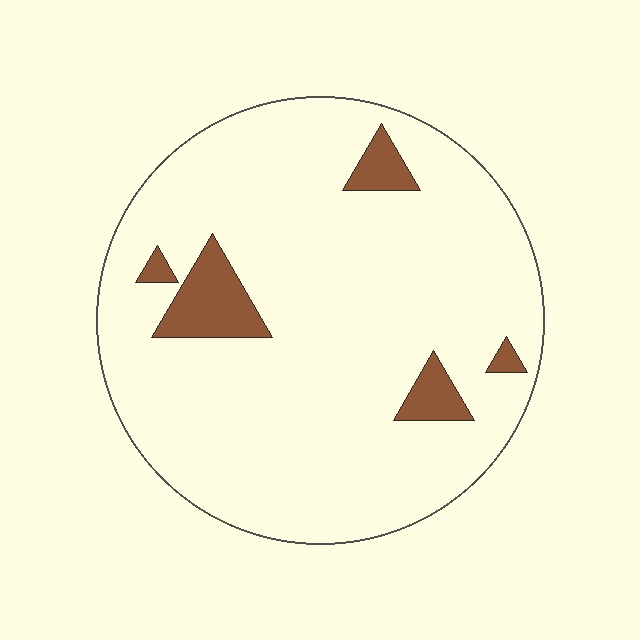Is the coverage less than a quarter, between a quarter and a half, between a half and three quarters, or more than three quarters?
Less than a quarter.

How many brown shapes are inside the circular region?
5.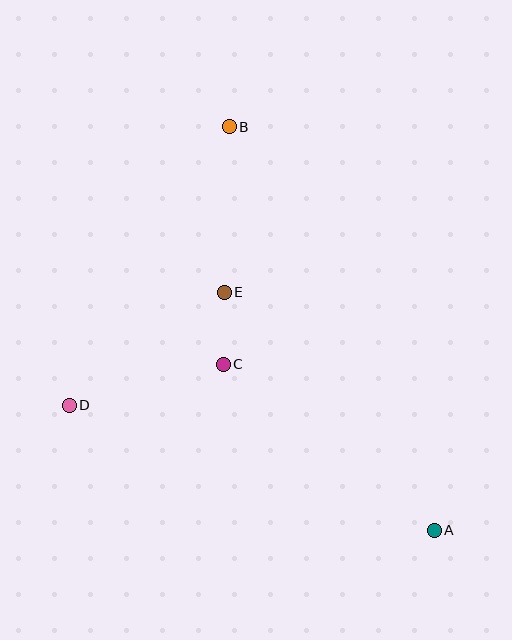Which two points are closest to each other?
Points C and E are closest to each other.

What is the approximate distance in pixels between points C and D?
The distance between C and D is approximately 159 pixels.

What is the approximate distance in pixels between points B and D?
The distance between B and D is approximately 321 pixels.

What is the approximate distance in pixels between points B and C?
The distance between B and C is approximately 238 pixels.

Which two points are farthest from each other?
Points A and B are farthest from each other.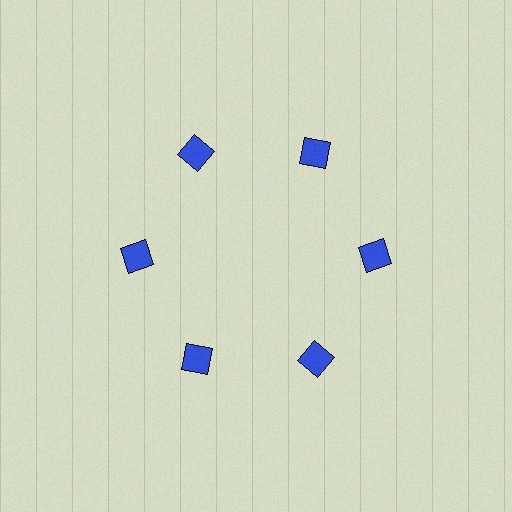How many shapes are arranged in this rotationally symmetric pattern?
There are 6 shapes, arranged in 6 groups of 1.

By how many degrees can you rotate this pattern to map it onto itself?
The pattern maps onto itself every 60 degrees of rotation.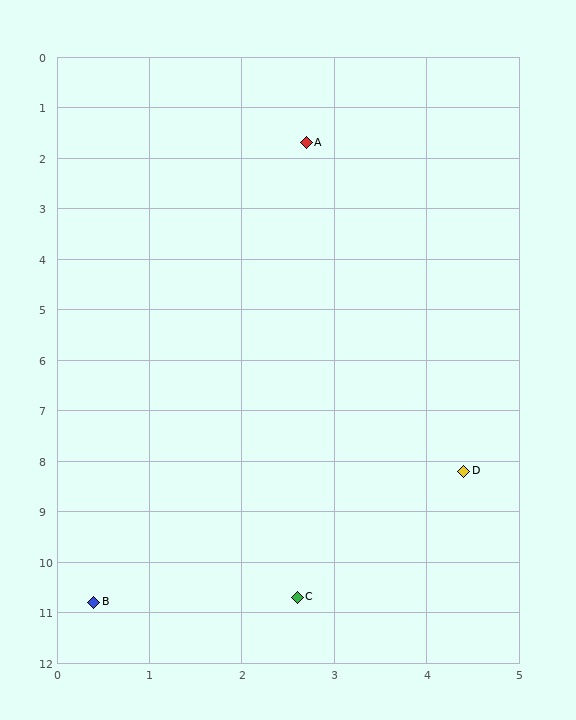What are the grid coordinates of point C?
Point C is at approximately (2.6, 10.7).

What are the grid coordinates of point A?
Point A is at approximately (2.7, 1.7).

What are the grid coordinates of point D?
Point D is at approximately (4.4, 8.2).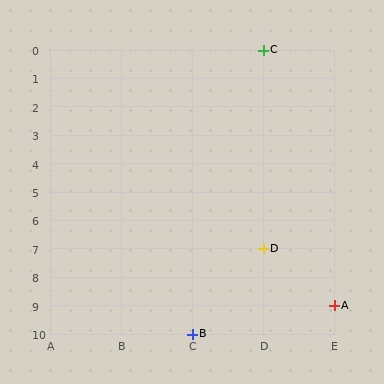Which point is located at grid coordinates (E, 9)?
Point A is at (E, 9).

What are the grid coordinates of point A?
Point A is at grid coordinates (E, 9).